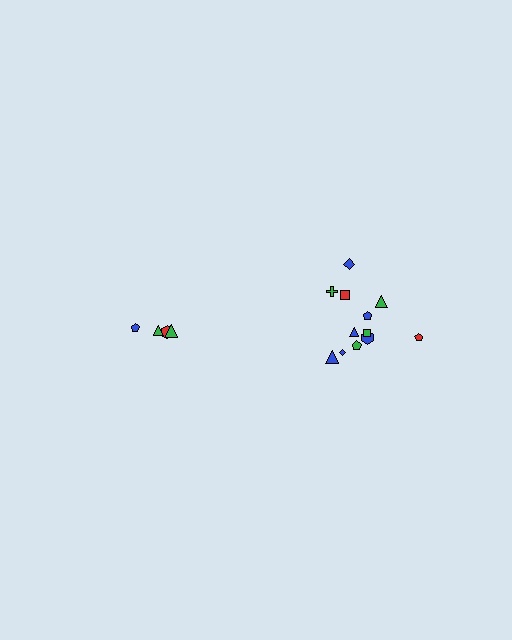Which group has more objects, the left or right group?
The right group.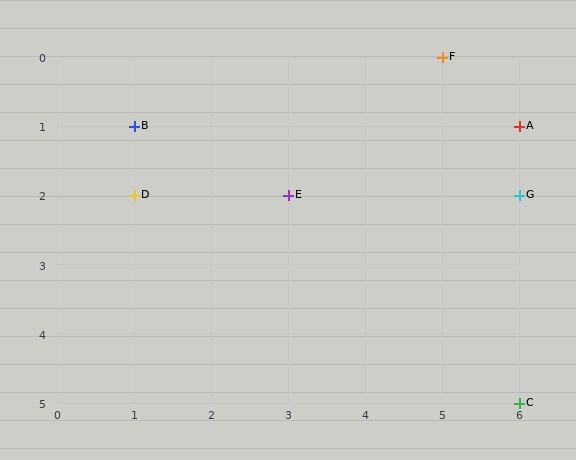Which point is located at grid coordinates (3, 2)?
Point E is at (3, 2).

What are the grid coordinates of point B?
Point B is at grid coordinates (1, 1).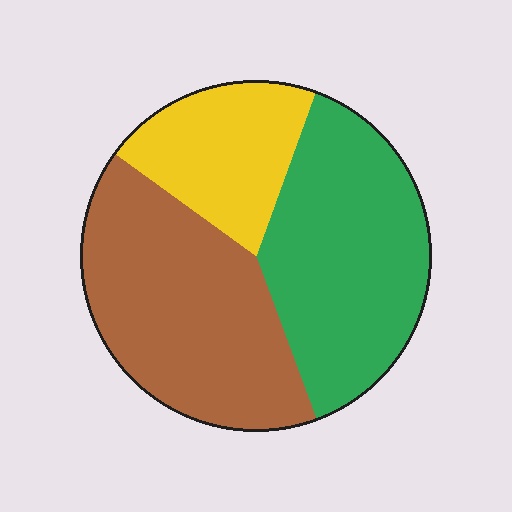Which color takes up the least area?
Yellow, at roughly 20%.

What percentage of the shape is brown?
Brown covers 41% of the shape.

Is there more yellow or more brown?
Brown.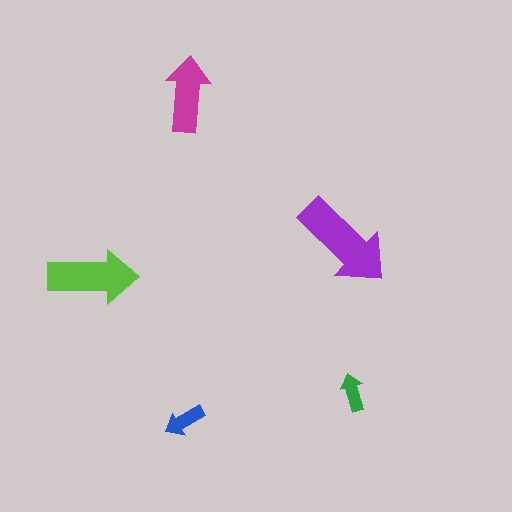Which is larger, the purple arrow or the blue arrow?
The purple one.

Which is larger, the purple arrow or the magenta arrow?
The purple one.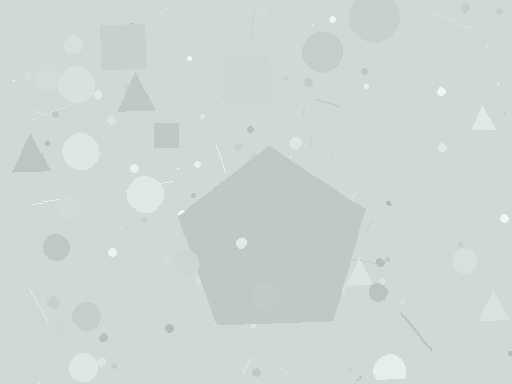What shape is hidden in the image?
A pentagon is hidden in the image.